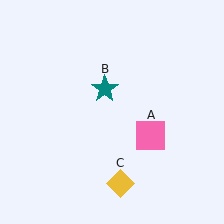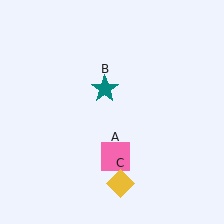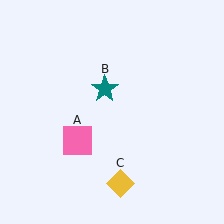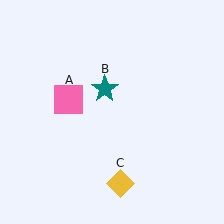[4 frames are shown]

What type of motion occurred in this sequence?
The pink square (object A) rotated clockwise around the center of the scene.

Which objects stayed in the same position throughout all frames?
Teal star (object B) and yellow diamond (object C) remained stationary.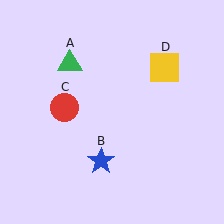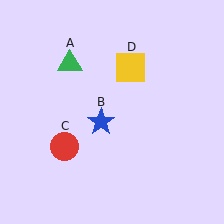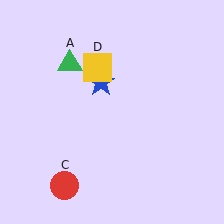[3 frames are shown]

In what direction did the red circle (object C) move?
The red circle (object C) moved down.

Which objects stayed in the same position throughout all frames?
Green triangle (object A) remained stationary.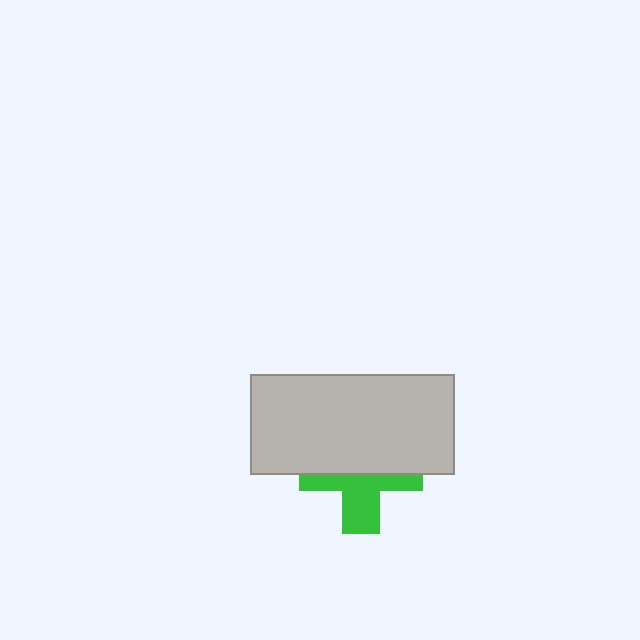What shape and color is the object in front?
The object in front is a light gray rectangle.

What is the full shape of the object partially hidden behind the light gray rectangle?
The partially hidden object is a green cross.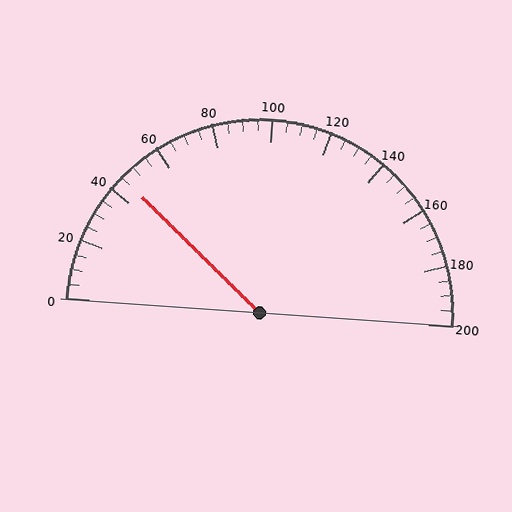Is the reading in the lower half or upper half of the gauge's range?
The reading is in the lower half of the range (0 to 200).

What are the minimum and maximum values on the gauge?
The gauge ranges from 0 to 200.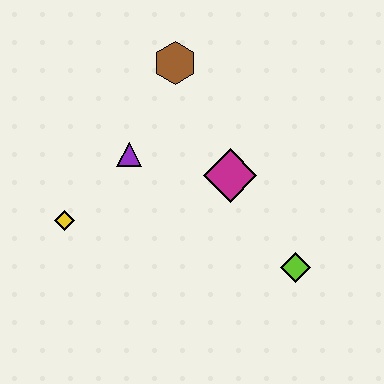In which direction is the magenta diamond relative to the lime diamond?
The magenta diamond is above the lime diamond.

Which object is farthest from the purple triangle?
The lime diamond is farthest from the purple triangle.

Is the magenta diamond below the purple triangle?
Yes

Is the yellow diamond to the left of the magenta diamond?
Yes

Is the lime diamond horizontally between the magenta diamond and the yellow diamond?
No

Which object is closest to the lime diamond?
The magenta diamond is closest to the lime diamond.